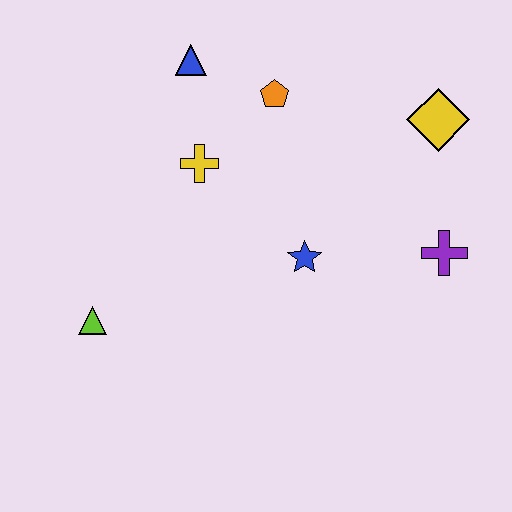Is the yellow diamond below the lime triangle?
No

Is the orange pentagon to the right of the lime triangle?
Yes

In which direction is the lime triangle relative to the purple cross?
The lime triangle is to the left of the purple cross.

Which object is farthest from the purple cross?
The lime triangle is farthest from the purple cross.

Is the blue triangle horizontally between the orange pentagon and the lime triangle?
Yes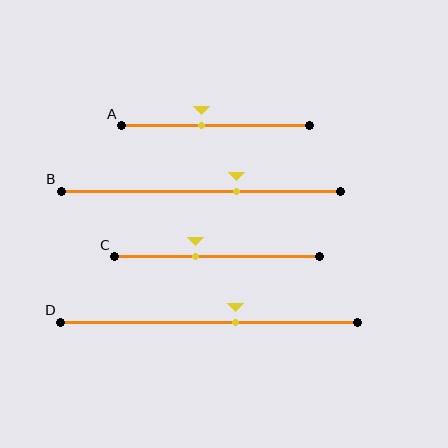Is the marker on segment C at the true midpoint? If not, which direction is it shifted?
No, the marker on segment C is shifted to the left by about 11% of the segment length.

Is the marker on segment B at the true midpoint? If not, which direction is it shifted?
No, the marker on segment B is shifted to the right by about 13% of the segment length.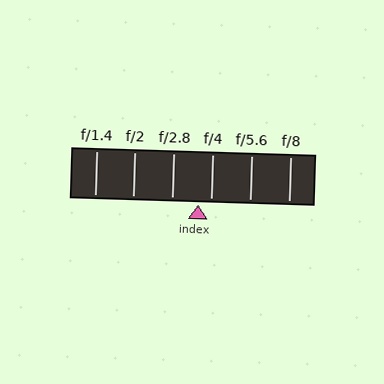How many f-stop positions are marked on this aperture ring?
There are 6 f-stop positions marked.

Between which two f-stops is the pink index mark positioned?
The index mark is between f/2.8 and f/4.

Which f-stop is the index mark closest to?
The index mark is closest to f/4.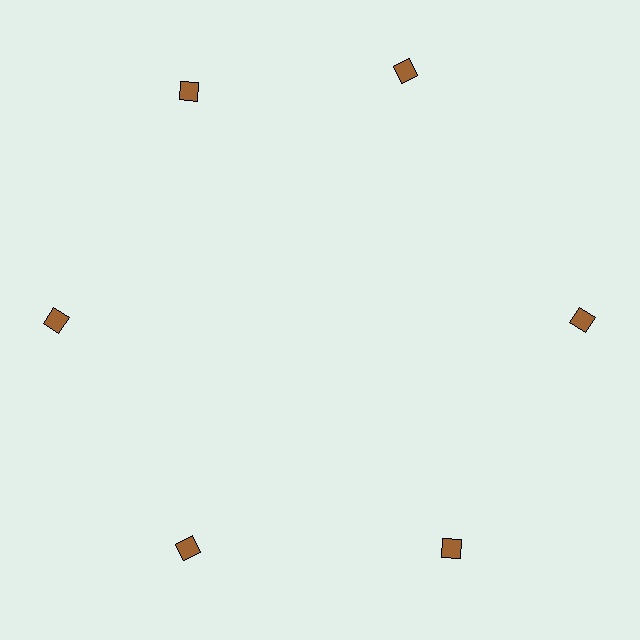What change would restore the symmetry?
The symmetry would be restored by rotating it back into even spacing with its neighbors so that all 6 squares sit at equal angles and equal distance from the center.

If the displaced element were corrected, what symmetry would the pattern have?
It would have 6-fold rotational symmetry — the pattern would map onto itself every 60 degrees.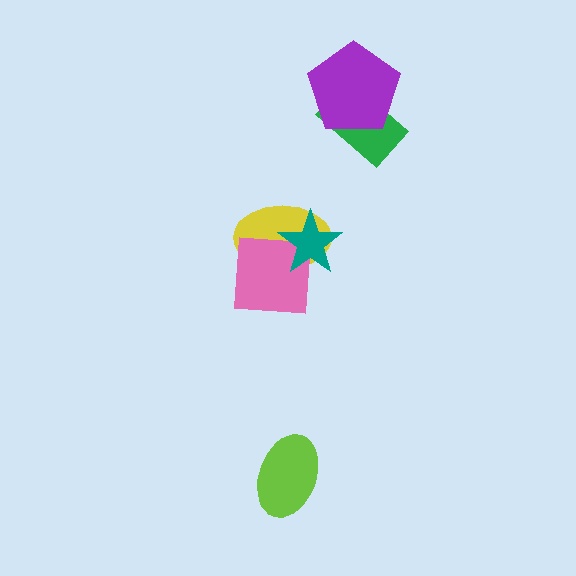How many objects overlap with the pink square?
2 objects overlap with the pink square.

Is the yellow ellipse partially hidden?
Yes, it is partially covered by another shape.